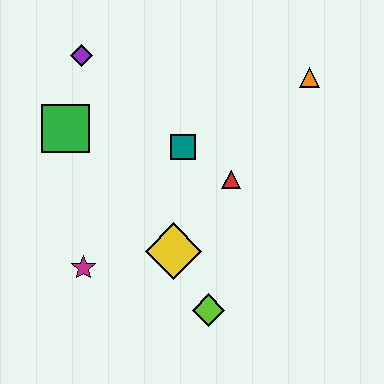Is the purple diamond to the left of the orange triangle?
Yes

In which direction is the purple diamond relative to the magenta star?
The purple diamond is above the magenta star.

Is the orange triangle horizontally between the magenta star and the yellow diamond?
No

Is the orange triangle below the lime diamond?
No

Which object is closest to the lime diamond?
The yellow diamond is closest to the lime diamond.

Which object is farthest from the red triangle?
The purple diamond is farthest from the red triangle.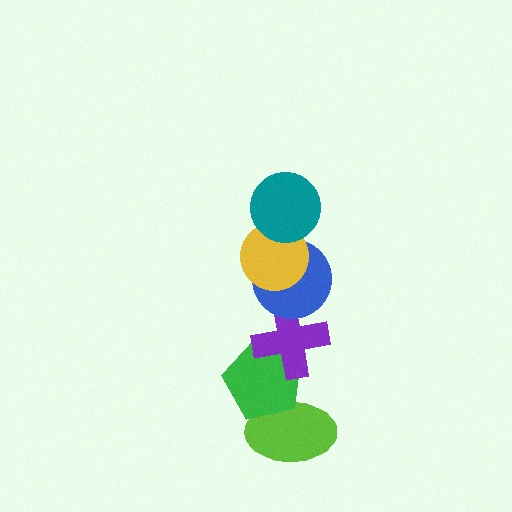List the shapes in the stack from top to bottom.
From top to bottom: the teal circle, the yellow circle, the blue circle, the purple cross, the green pentagon, the lime ellipse.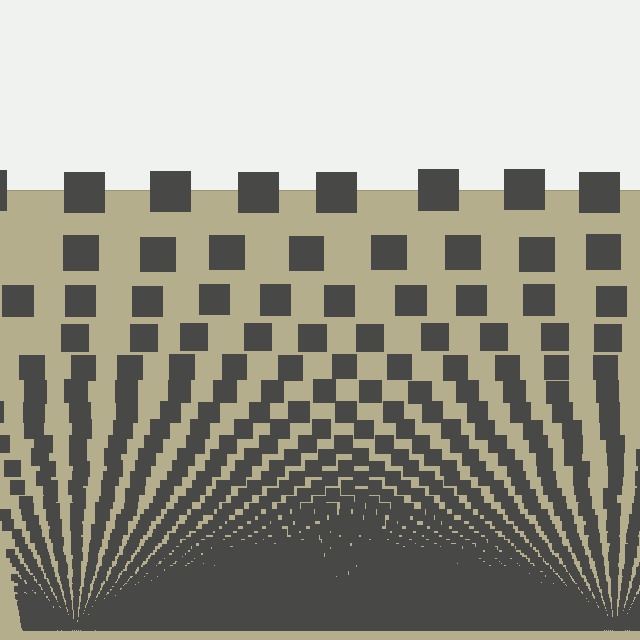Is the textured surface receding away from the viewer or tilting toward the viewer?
The surface appears to tilt toward the viewer. Texture elements get larger and sparser toward the top.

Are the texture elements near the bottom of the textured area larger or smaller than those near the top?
Smaller. The gradient is inverted — elements near the bottom are smaller and denser.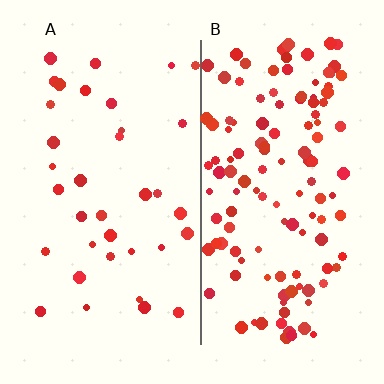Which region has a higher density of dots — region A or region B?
B (the right).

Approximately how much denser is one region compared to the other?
Approximately 3.6× — region B over region A.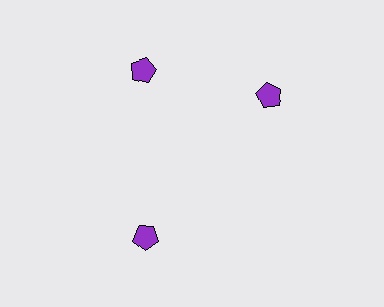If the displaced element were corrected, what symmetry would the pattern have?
It would have 3-fold rotational symmetry — the pattern would map onto itself every 120 degrees.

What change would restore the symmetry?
The symmetry would be restored by rotating it back into even spacing with its neighbors so that all 3 pentagons sit at equal angles and equal distance from the center.